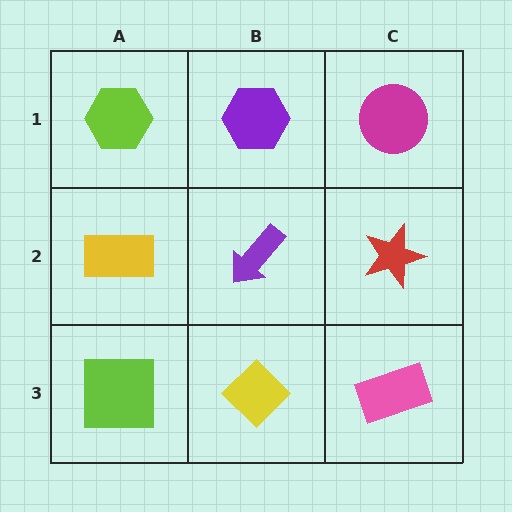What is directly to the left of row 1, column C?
A purple hexagon.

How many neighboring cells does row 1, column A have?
2.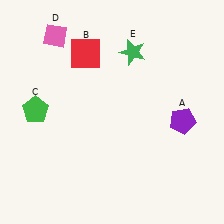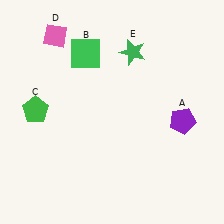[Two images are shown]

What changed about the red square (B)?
In Image 1, B is red. In Image 2, it changed to green.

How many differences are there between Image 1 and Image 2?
There is 1 difference between the two images.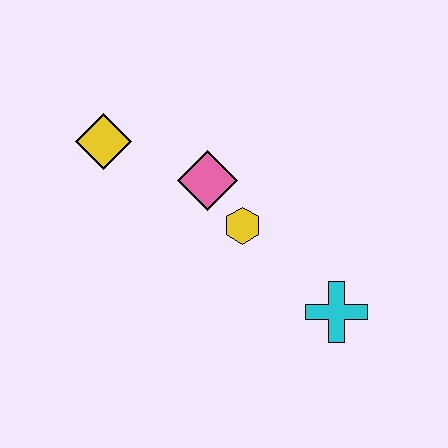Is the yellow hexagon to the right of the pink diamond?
Yes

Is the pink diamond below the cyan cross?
No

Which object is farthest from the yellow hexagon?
The yellow diamond is farthest from the yellow hexagon.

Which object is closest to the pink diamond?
The yellow hexagon is closest to the pink diamond.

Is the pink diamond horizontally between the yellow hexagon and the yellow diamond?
Yes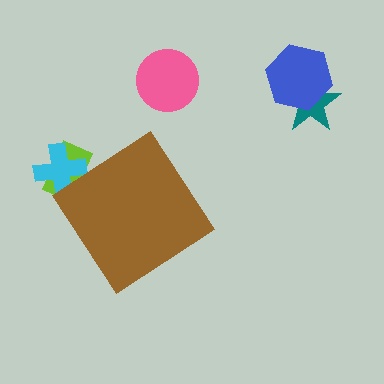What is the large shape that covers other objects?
A brown diamond.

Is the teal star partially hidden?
No, the teal star is fully visible.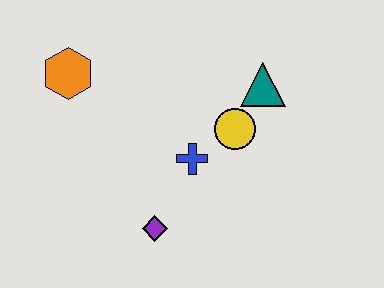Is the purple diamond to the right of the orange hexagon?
Yes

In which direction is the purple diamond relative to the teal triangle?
The purple diamond is below the teal triangle.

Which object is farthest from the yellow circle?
The orange hexagon is farthest from the yellow circle.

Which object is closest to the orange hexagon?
The blue cross is closest to the orange hexagon.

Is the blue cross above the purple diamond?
Yes